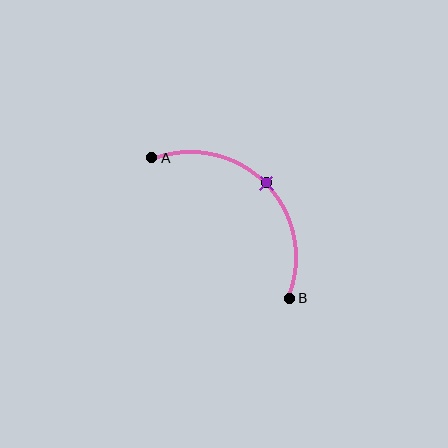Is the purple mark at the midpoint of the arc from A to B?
Yes. The purple mark lies on the arc at equal arc-length from both A and B — it is the arc midpoint.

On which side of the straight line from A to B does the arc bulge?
The arc bulges above and to the right of the straight line connecting A and B.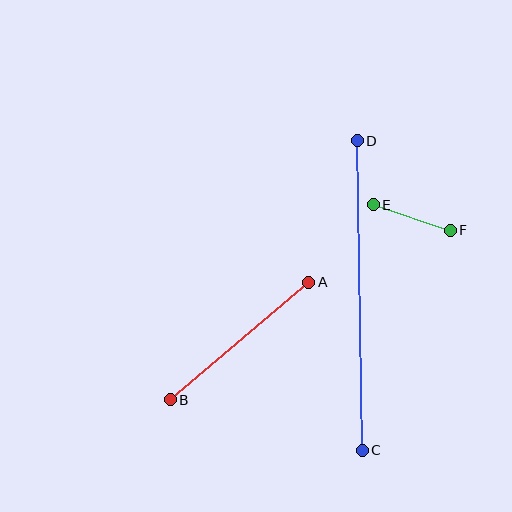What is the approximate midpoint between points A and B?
The midpoint is at approximately (240, 341) pixels.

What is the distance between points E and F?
The distance is approximately 81 pixels.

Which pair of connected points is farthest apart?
Points C and D are farthest apart.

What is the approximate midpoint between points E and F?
The midpoint is at approximately (412, 217) pixels.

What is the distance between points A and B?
The distance is approximately 182 pixels.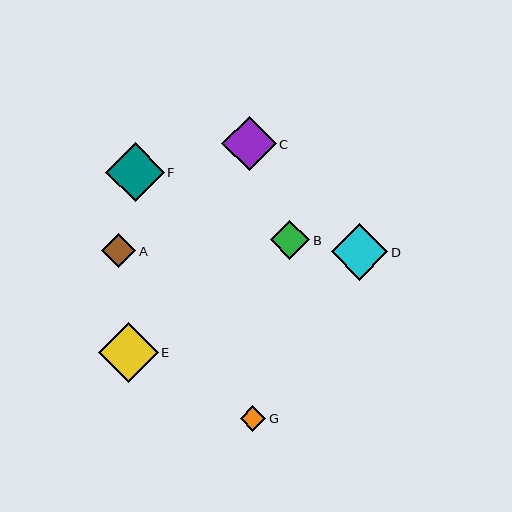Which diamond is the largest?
Diamond E is the largest with a size of approximately 60 pixels.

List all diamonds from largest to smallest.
From largest to smallest: E, F, D, C, B, A, G.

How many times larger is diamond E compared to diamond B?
Diamond E is approximately 1.5 times the size of diamond B.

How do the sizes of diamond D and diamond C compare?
Diamond D and diamond C are approximately the same size.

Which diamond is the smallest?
Diamond G is the smallest with a size of approximately 25 pixels.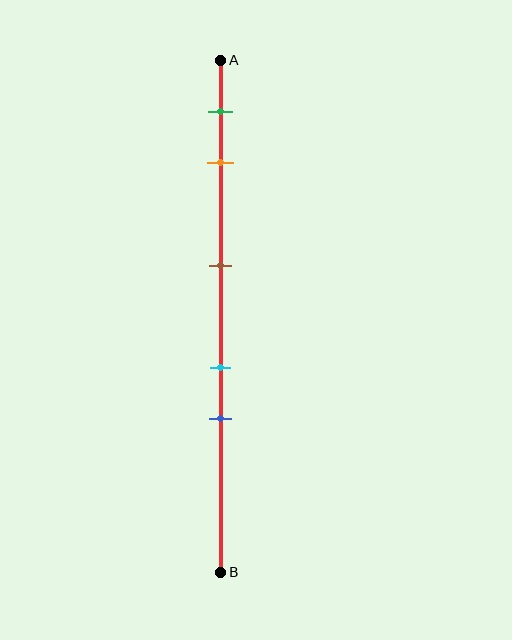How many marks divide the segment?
There are 5 marks dividing the segment.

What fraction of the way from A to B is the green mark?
The green mark is approximately 10% (0.1) of the way from A to B.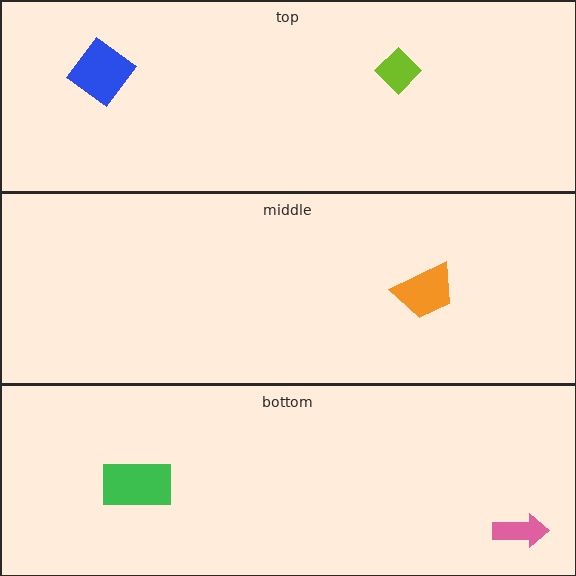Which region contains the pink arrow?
The bottom region.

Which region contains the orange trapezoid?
The middle region.